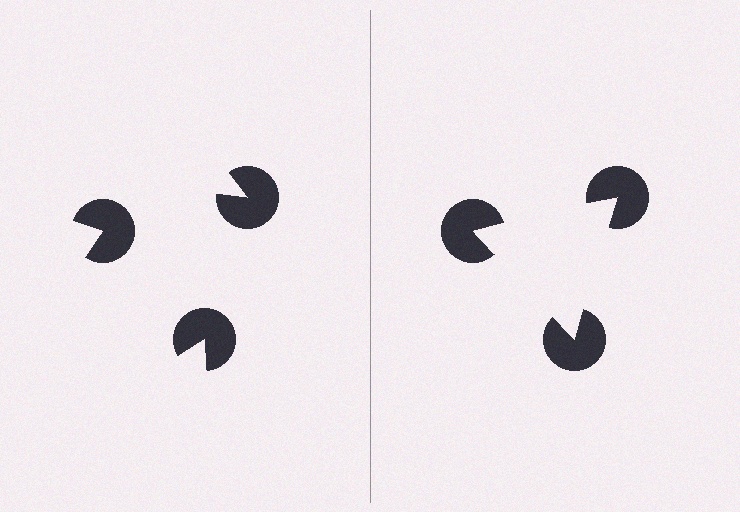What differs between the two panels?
The pac-man discs are positioned identically on both sides; only the wedge orientations differ. On the right they align to a triangle; on the left they are misaligned.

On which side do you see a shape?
An illusory triangle appears on the right side. On the left side the wedge cuts are rotated, so no coherent shape forms.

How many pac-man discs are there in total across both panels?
6 — 3 on each side.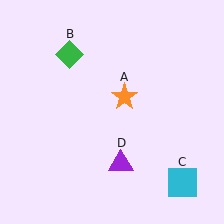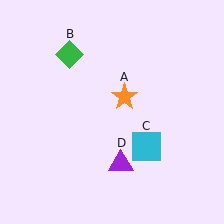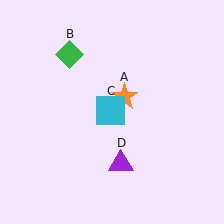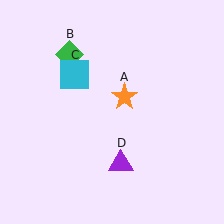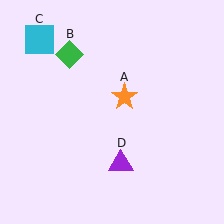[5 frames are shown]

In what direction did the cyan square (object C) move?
The cyan square (object C) moved up and to the left.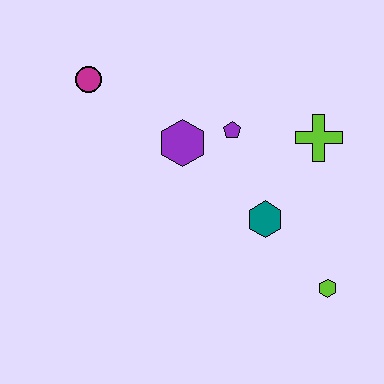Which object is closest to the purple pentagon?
The purple hexagon is closest to the purple pentagon.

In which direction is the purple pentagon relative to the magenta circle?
The purple pentagon is to the right of the magenta circle.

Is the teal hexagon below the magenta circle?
Yes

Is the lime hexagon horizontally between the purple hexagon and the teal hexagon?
No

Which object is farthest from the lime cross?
The magenta circle is farthest from the lime cross.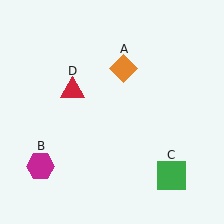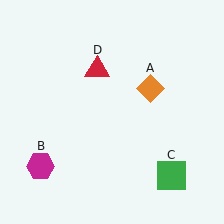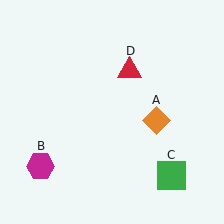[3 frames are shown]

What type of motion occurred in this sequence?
The orange diamond (object A), red triangle (object D) rotated clockwise around the center of the scene.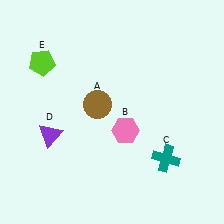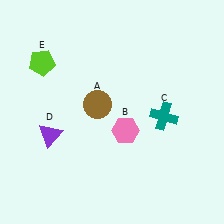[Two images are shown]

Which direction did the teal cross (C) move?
The teal cross (C) moved up.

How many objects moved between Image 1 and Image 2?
1 object moved between the two images.